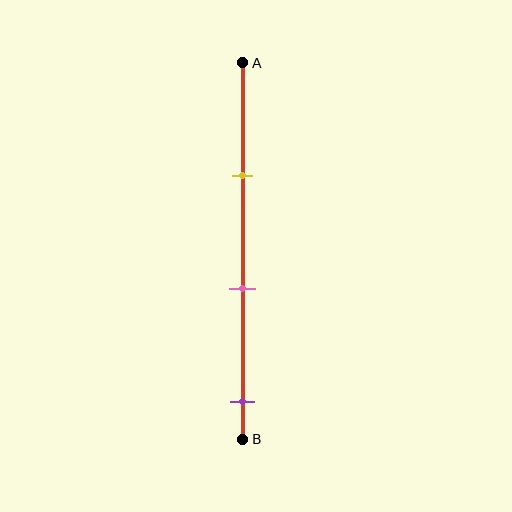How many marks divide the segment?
There are 3 marks dividing the segment.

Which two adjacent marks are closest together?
The yellow and pink marks are the closest adjacent pair.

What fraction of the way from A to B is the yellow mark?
The yellow mark is approximately 30% (0.3) of the way from A to B.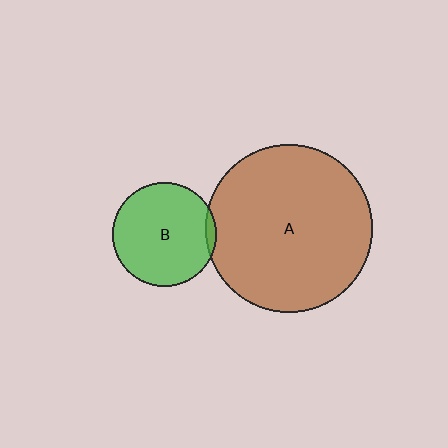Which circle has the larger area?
Circle A (brown).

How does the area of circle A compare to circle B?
Approximately 2.6 times.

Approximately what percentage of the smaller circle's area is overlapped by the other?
Approximately 5%.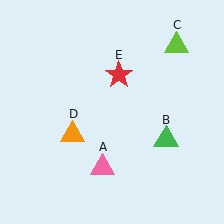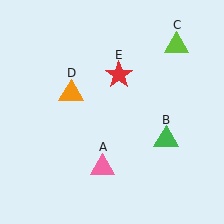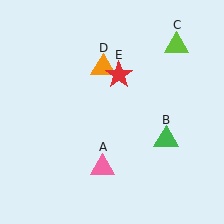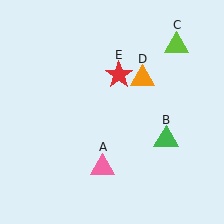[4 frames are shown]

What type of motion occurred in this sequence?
The orange triangle (object D) rotated clockwise around the center of the scene.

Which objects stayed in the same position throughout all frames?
Pink triangle (object A) and green triangle (object B) and lime triangle (object C) and red star (object E) remained stationary.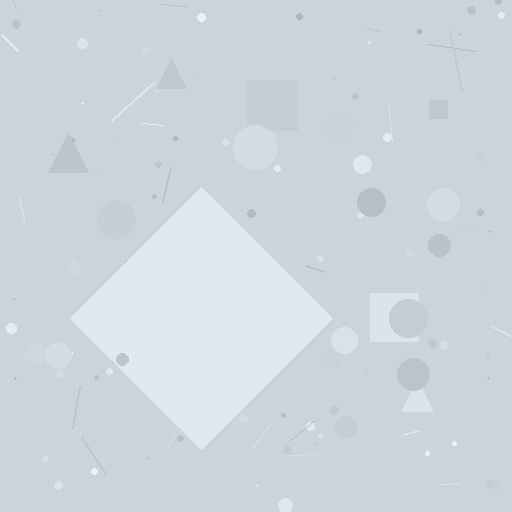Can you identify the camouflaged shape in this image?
The camouflaged shape is a diamond.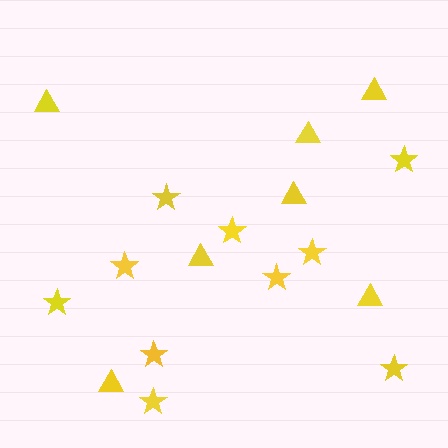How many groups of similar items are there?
There are 2 groups: one group of stars (10) and one group of triangles (7).